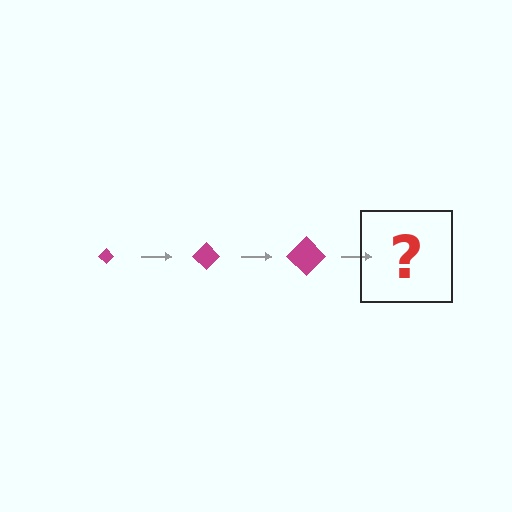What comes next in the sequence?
The next element should be a magenta diamond, larger than the previous one.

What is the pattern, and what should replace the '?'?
The pattern is that the diamond gets progressively larger each step. The '?' should be a magenta diamond, larger than the previous one.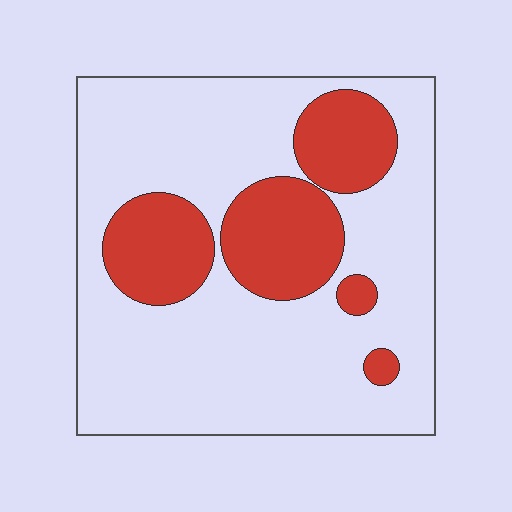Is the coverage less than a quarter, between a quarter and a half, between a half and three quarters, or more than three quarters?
Between a quarter and a half.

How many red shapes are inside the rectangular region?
5.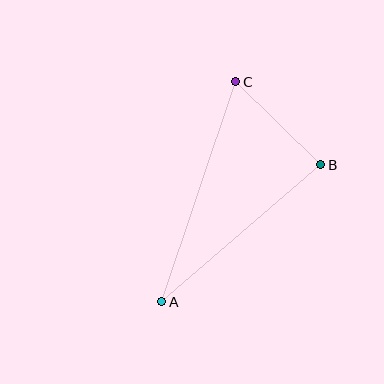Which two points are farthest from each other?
Points A and C are farthest from each other.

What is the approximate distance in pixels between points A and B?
The distance between A and B is approximately 210 pixels.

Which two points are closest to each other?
Points B and C are closest to each other.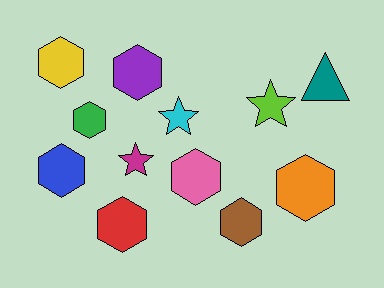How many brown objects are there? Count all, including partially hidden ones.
There is 1 brown object.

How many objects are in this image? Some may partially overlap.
There are 12 objects.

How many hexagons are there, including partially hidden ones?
There are 8 hexagons.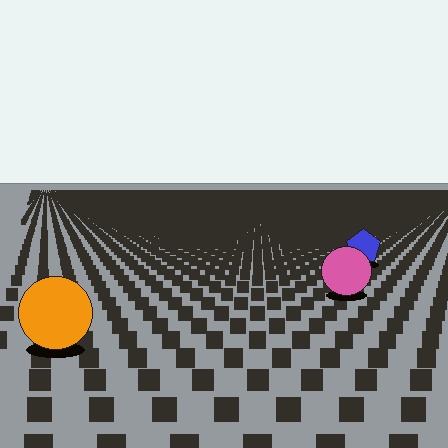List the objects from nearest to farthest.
From nearest to farthest: the orange circle, the pink circle, the blue pentagon.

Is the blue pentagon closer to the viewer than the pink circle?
No. The pink circle is closer — you can tell from the texture gradient: the ground texture is coarser near it.